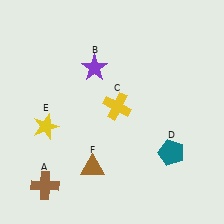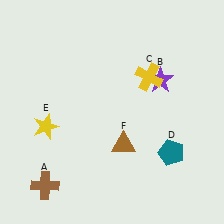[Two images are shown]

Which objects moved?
The objects that moved are: the purple star (B), the yellow cross (C), the brown triangle (F).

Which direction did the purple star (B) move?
The purple star (B) moved right.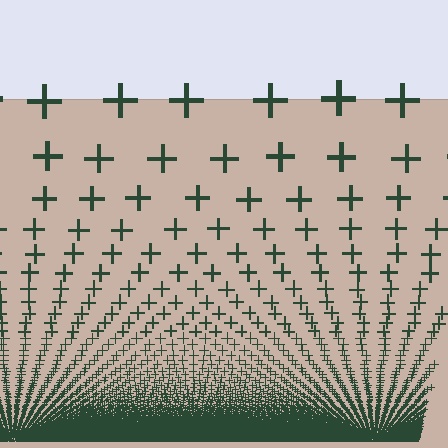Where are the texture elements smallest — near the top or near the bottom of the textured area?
Near the bottom.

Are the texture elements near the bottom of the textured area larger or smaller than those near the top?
Smaller. The gradient is inverted — elements near the bottom are smaller and denser.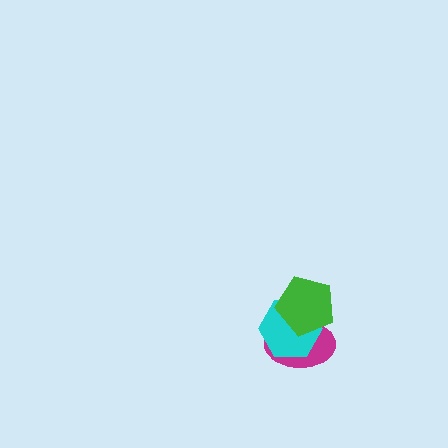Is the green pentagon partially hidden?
No, no other shape covers it.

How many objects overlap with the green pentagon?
2 objects overlap with the green pentagon.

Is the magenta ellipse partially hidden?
Yes, it is partially covered by another shape.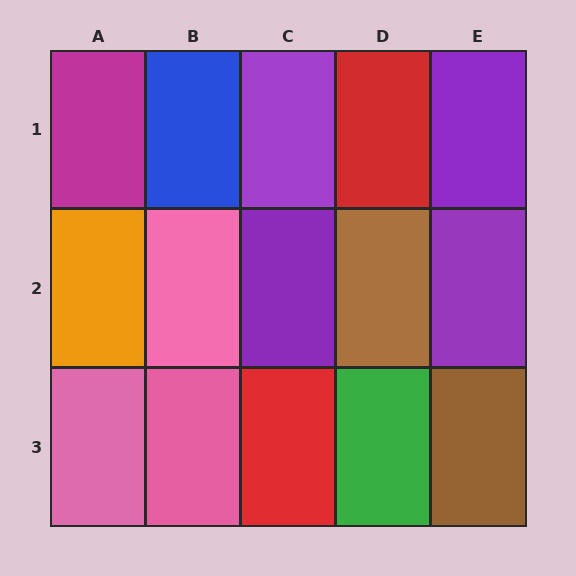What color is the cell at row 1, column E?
Purple.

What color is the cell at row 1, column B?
Blue.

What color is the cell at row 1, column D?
Red.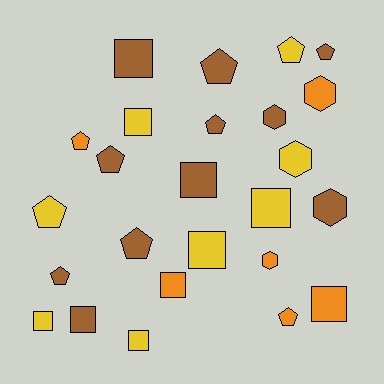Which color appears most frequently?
Brown, with 11 objects.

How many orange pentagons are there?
There are 2 orange pentagons.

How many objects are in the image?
There are 25 objects.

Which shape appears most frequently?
Pentagon, with 10 objects.